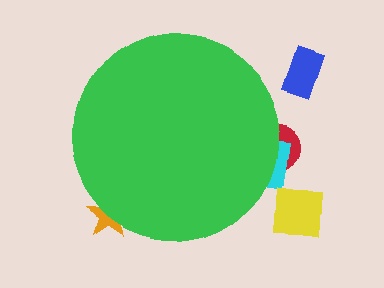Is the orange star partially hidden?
Yes, the orange star is partially hidden behind the green circle.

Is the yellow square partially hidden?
No, the yellow square is fully visible.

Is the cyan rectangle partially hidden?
Yes, the cyan rectangle is partially hidden behind the green circle.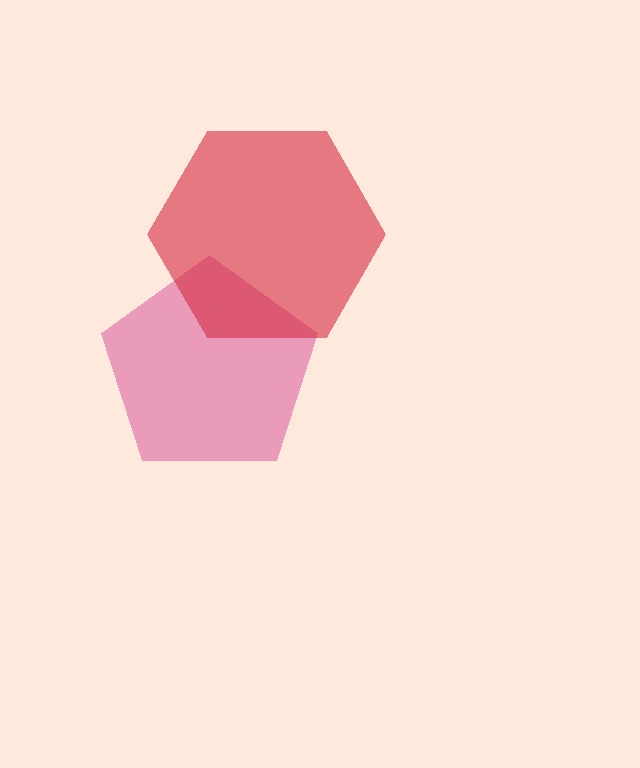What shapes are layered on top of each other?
The layered shapes are: a pink pentagon, a red hexagon.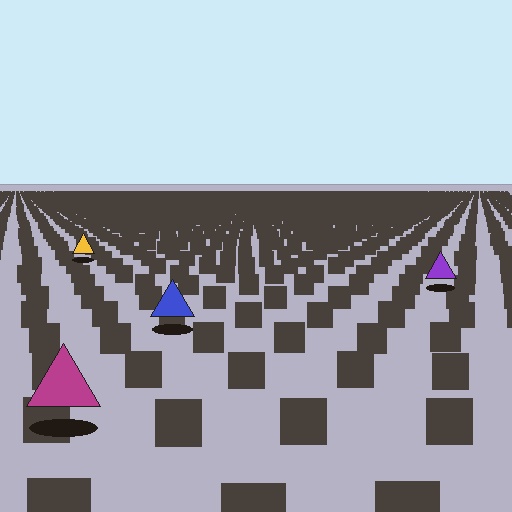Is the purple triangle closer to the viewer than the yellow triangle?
Yes. The purple triangle is closer — you can tell from the texture gradient: the ground texture is coarser near it.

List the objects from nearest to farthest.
From nearest to farthest: the magenta triangle, the blue triangle, the purple triangle, the yellow triangle.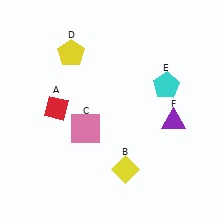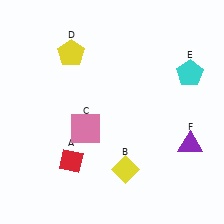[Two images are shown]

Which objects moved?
The objects that moved are: the red diamond (A), the cyan pentagon (E), the purple triangle (F).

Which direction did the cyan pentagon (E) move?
The cyan pentagon (E) moved right.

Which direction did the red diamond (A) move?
The red diamond (A) moved down.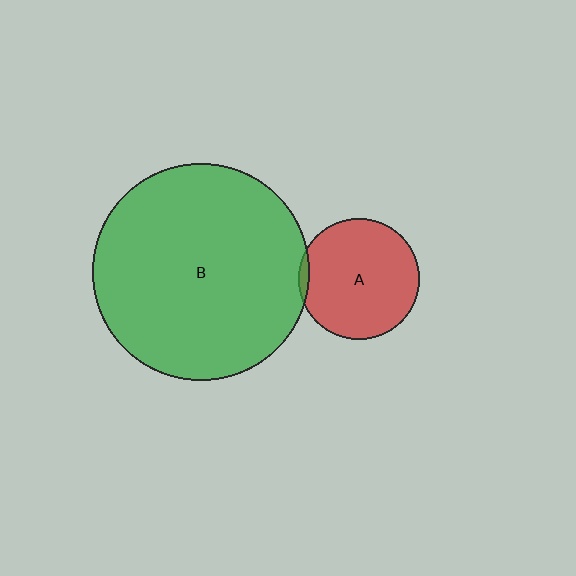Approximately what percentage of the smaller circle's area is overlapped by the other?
Approximately 5%.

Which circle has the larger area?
Circle B (green).